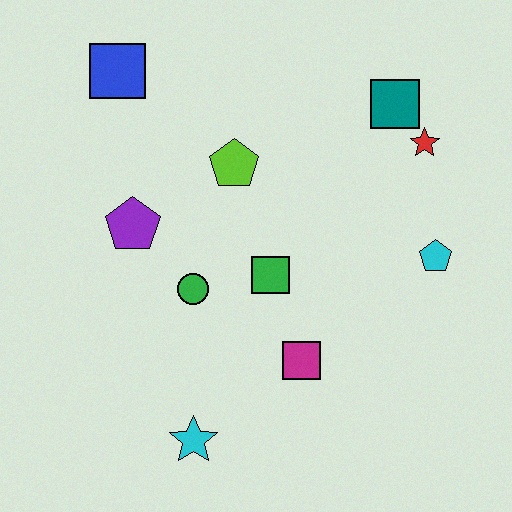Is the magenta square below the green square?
Yes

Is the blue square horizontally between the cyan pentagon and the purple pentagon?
No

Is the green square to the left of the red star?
Yes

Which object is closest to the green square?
The green circle is closest to the green square.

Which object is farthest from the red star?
The cyan star is farthest from the red star.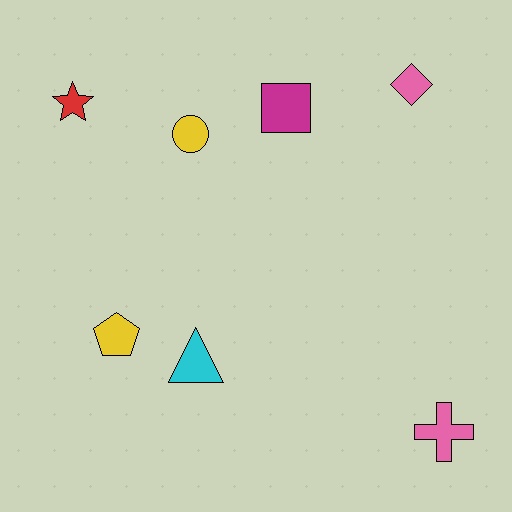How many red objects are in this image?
There is 1 red object.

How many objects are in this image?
There are 7 objects.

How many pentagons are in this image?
There is 1 pentagon.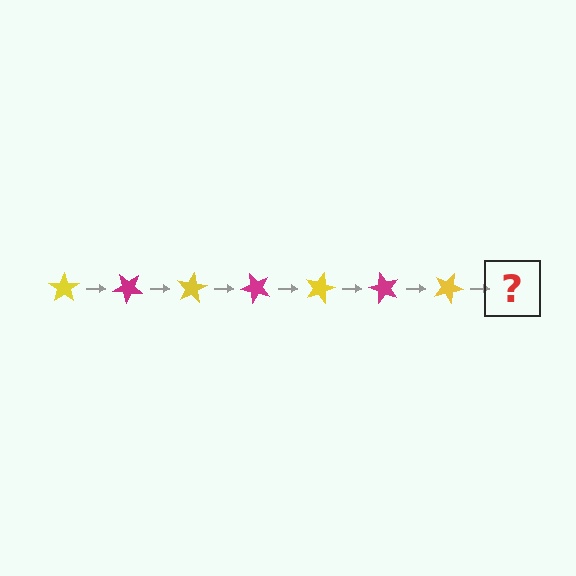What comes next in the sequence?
The next element should be a magenta star, rotated 280 degrees from the start.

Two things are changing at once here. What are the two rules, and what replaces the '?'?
The two rules are that it rotates 40 degrees each step and the color cycles through yellow and magenta. The '?' should be a magenta star, rotated 280 degrees from the start.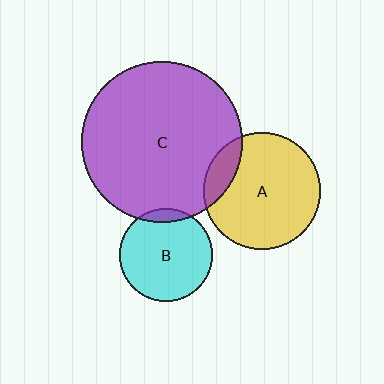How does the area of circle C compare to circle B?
Approximately 3.0 times.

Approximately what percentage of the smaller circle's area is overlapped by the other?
Approximately 15%.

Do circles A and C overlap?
Yes.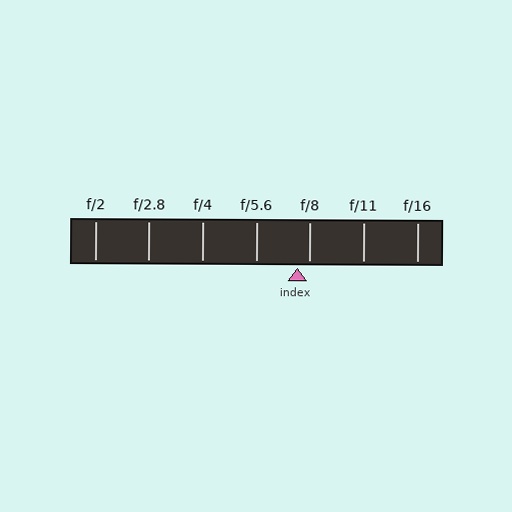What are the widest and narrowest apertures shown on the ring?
The widest aperture shown is f/2 and the narrowest is f/16.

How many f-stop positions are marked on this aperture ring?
There are 7 f-stop positions marked.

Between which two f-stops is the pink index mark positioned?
The index mark is between f/5.6 and f/8.